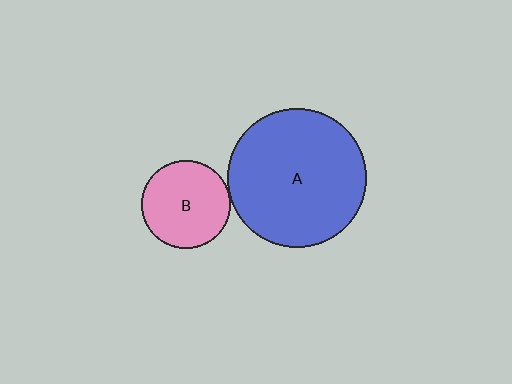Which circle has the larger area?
Circle A (blue).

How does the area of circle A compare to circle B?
Approximately 2.5 times.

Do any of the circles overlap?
No, none of the circles overlap.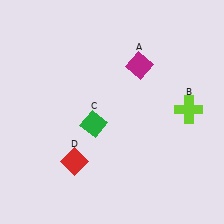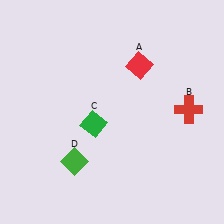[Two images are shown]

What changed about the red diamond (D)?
In Image 1, D is red. In Image 2, it changed to green.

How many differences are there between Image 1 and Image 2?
There are 3 differences between the two images.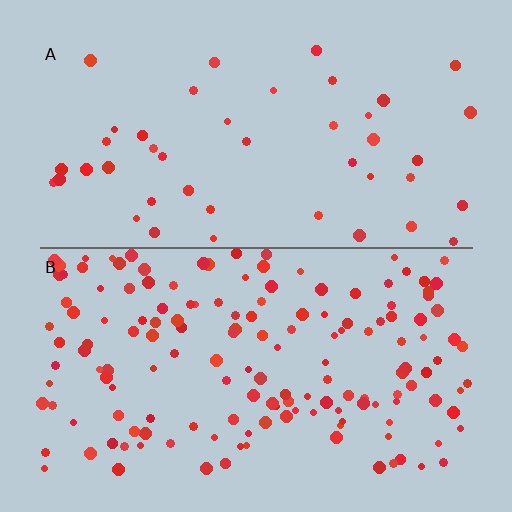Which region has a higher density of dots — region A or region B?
B (the bottom).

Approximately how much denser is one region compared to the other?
Approximately 3.5× — region B over region A.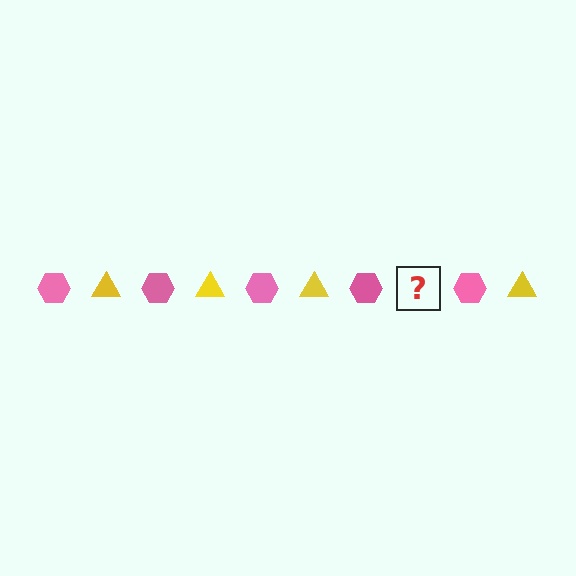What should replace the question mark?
The question mark should be replaced with a yellow triangle.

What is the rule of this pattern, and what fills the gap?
The rule is that the pattern alternates between pink hexagon and yellow triangle. The gap should be filled with a yellow triangle.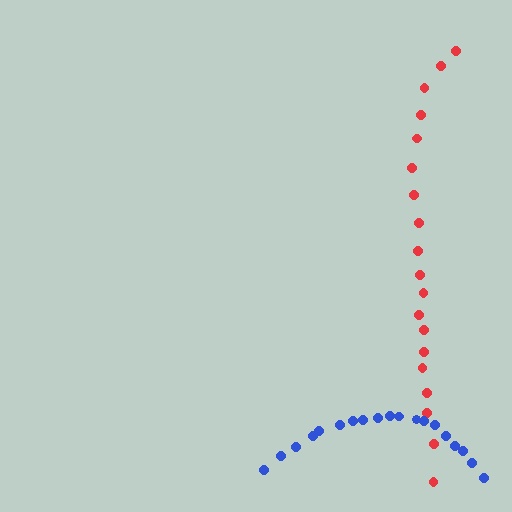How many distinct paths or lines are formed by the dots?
There are 2 distinct paths.